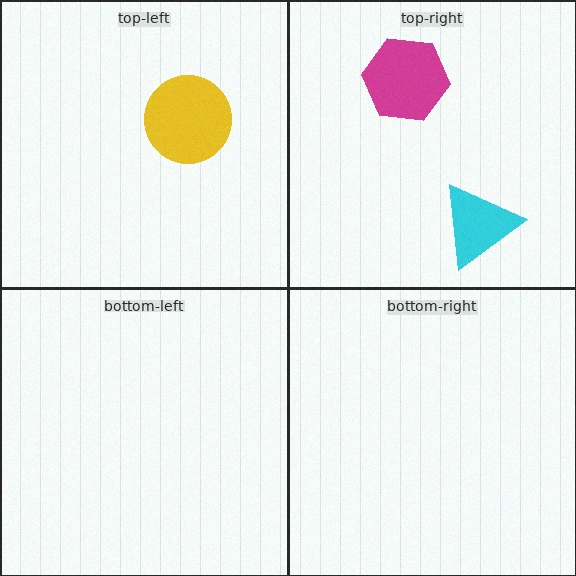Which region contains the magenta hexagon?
The top-right region.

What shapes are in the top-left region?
The yellow circle.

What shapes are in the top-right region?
The magenta hexagon, the cyan triangle.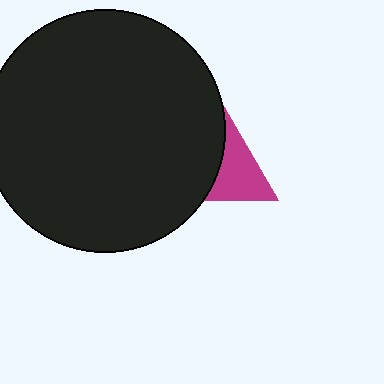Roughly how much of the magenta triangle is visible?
About half of it is visible (roughly 46%).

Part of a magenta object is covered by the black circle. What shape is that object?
It is a triangle.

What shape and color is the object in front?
The object in front is a black circle.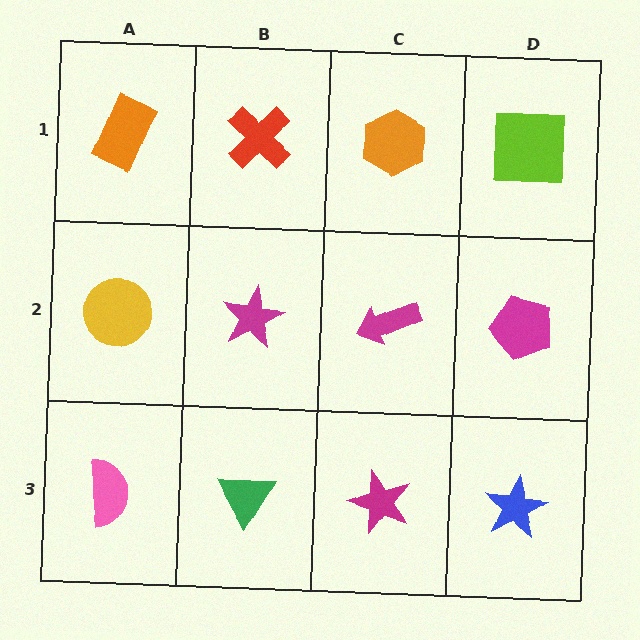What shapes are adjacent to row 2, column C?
An orange hexagon (row 1, column C), a magenta star (row 3, column C), a magenta star (row 2, column B), a magenta pentagon (row 2, column D).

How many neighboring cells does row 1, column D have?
2.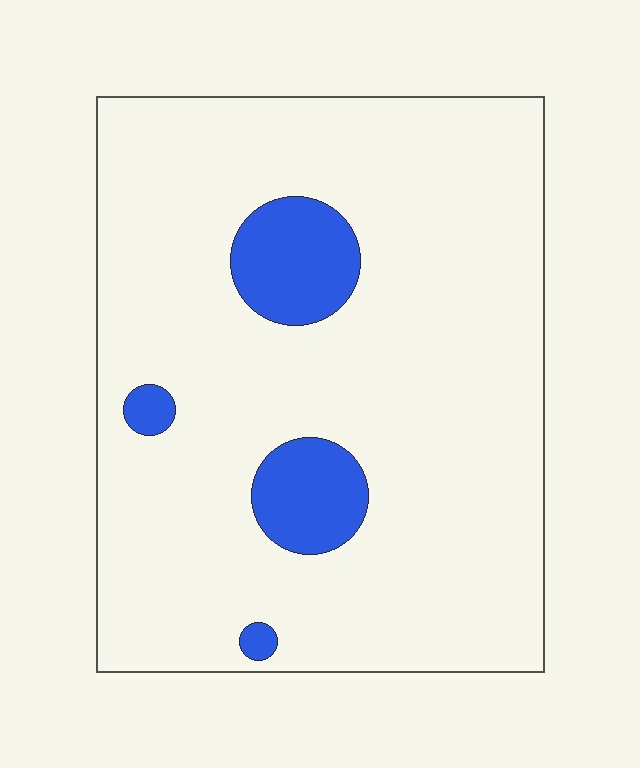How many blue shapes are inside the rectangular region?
4.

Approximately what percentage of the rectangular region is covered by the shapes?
Approximately 10%.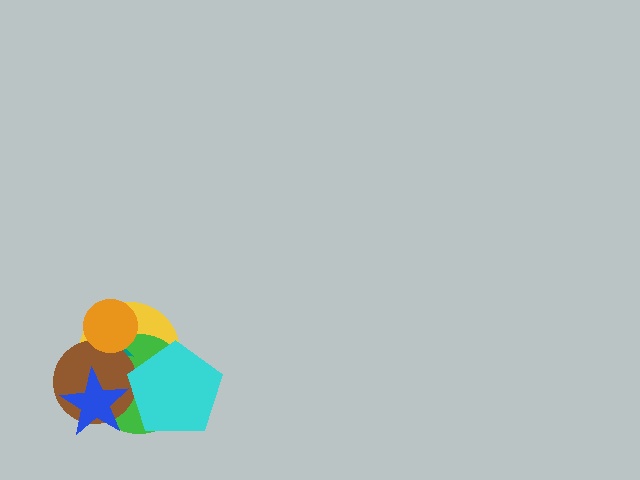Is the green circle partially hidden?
Yes, it is partially covered by another shape.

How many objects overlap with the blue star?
3 objects overlap with the blue star.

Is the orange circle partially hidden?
No, no other shape covers it.